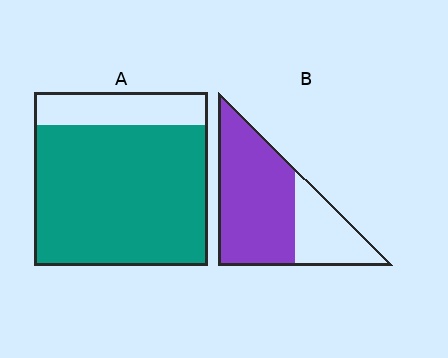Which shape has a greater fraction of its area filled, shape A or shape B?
Shape A.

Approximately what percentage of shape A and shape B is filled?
A is approximately 80% and B is approximately 70%.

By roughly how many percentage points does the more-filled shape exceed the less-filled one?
By roughly 15 percentage points (A over B).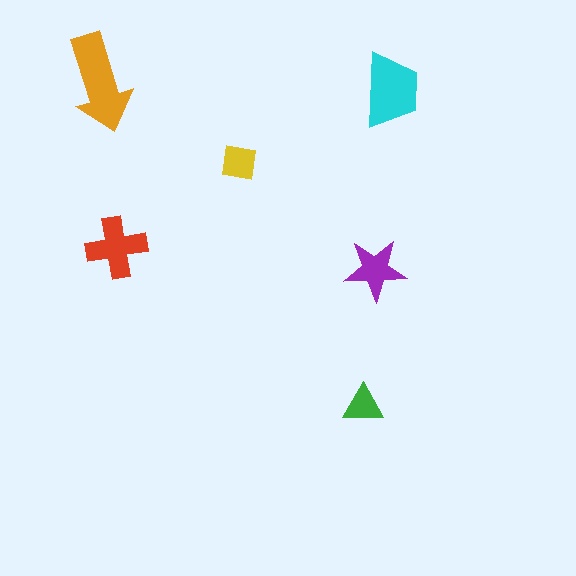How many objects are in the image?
There are 6 objects in the image.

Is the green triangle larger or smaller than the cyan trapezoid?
Smaller.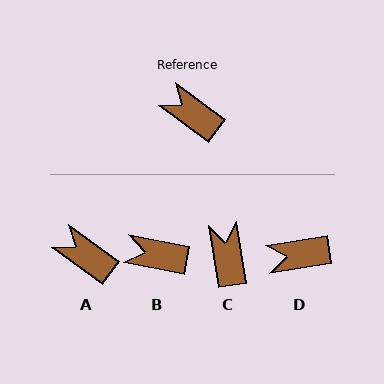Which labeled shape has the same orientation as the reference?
A.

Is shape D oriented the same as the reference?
No, it is off by about 46 degrees.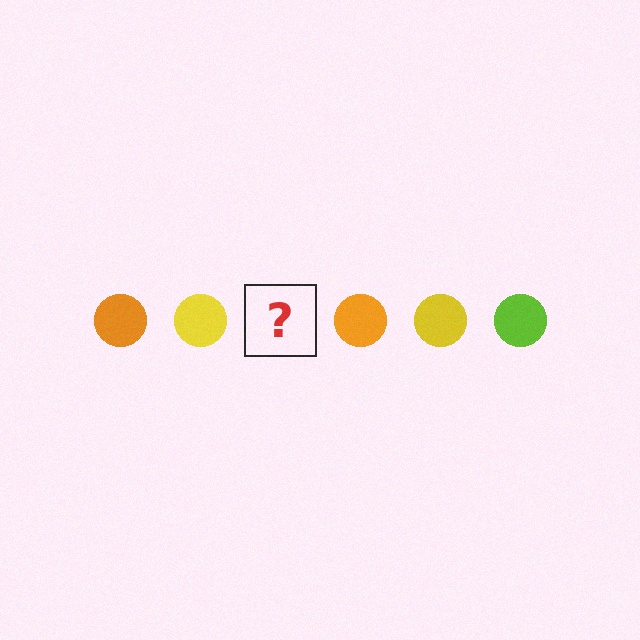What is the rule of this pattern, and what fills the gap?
The rule is that the pattern cycles through orange, yellow, lime circles. The gap should be filled with a lime circle.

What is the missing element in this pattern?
The missing element is a lime circle.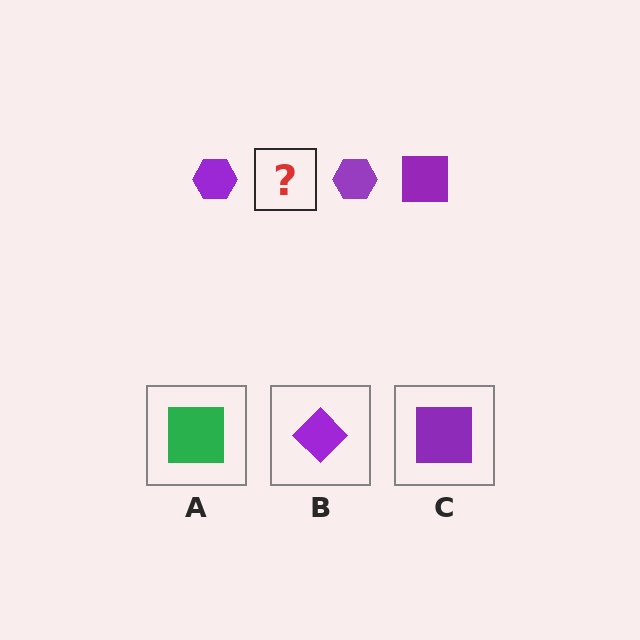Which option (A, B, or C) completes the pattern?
C.